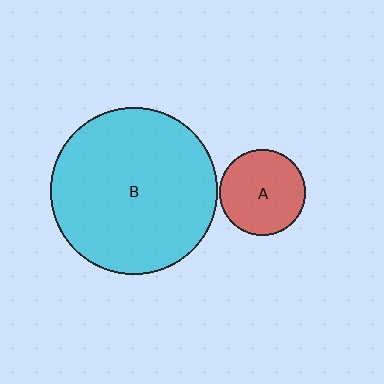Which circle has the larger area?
Circle B (cyan).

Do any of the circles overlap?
No, none of the circles overlap.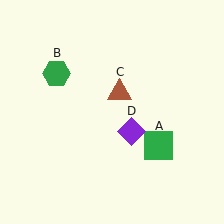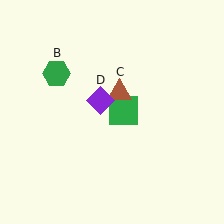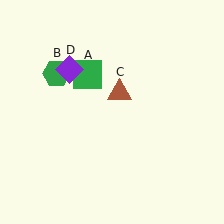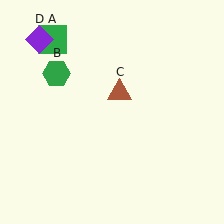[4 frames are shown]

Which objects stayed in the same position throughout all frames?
Green hexagon (object B) and brown triangle (object C) remained stationary.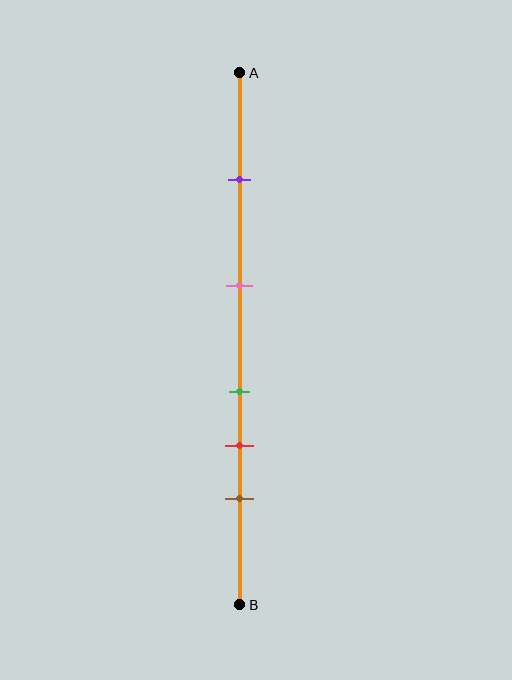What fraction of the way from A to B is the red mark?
The red mark is approximately 70% (0.7) of the way from A to B.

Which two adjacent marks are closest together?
The green and red marks are the closest adjacent pair.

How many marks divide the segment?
There are 5 marks dividing the segment.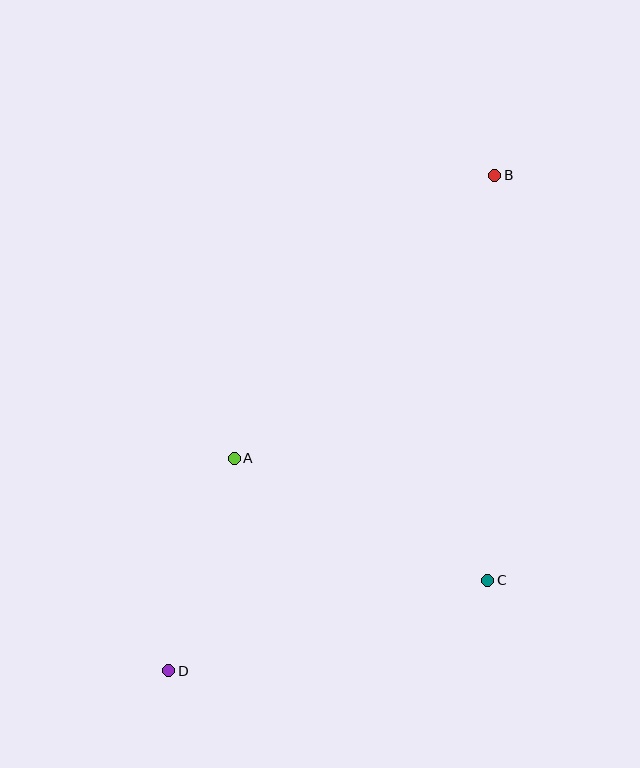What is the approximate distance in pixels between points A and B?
The distance between A and B is approximately 385 pixels.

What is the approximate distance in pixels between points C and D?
The distance between C and D is approximately 332 pixels.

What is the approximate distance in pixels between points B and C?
The distance between B and C is approximately 405 pixels.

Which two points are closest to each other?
Points A and D are closest to each other.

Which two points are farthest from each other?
Points B and D are farthest from each other.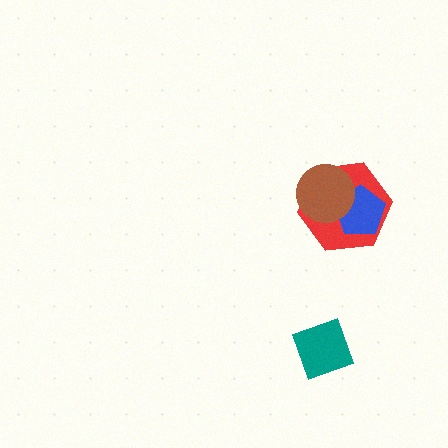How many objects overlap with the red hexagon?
2 objects overlap with the red hexagon.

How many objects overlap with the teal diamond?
0 objects overlap with the teal diamond.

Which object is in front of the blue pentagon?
The brown circle is in front of the blue pentagon.